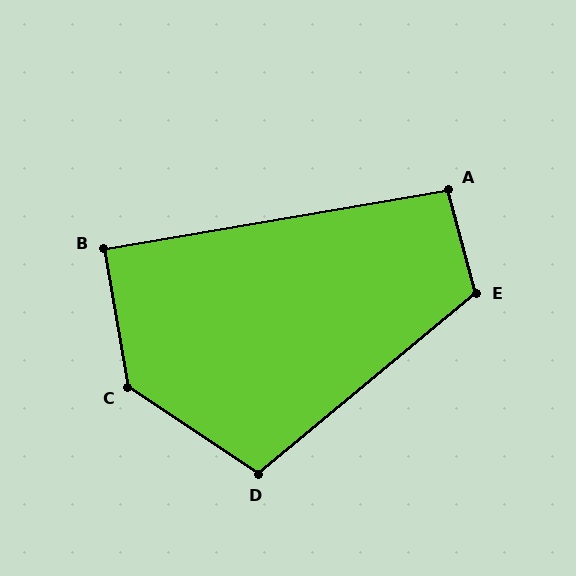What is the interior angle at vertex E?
Approximately 115 degrees (obtuse).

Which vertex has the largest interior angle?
C, at approximately 134 degrees.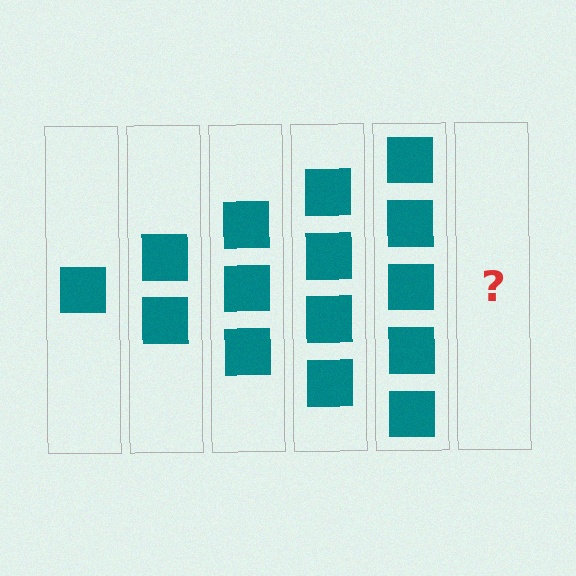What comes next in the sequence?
The next element should be 6 squares.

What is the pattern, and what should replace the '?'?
The pattern is that each step adds one more square. The '?' should be 6 squares.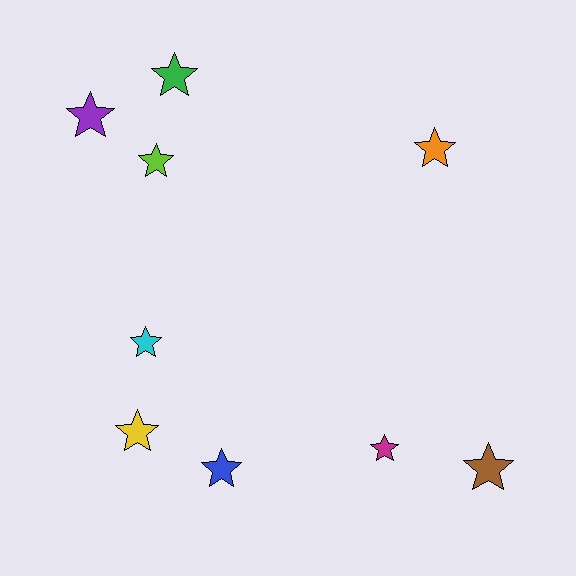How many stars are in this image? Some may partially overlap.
There are 9 stars.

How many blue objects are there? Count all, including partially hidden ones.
There is 1 blue object.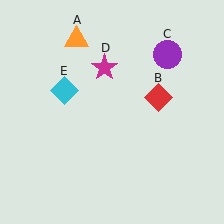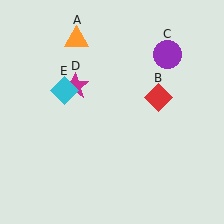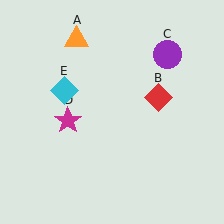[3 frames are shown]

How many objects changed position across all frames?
1 object changed position: magenta star (object D).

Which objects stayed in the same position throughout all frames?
Orange triangle (object A) and red diamond (object B) and purple circle (object C) and cyan diamond (object E) remained stationary.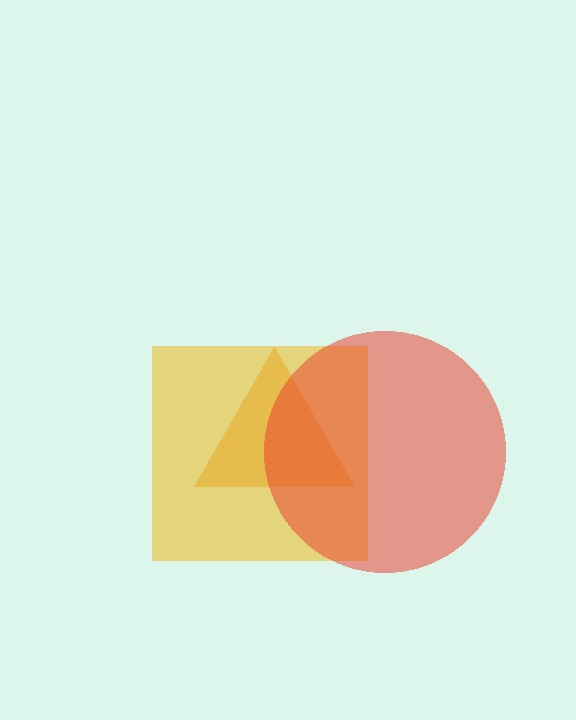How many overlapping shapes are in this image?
There are 3 overlapping shapes in the image.